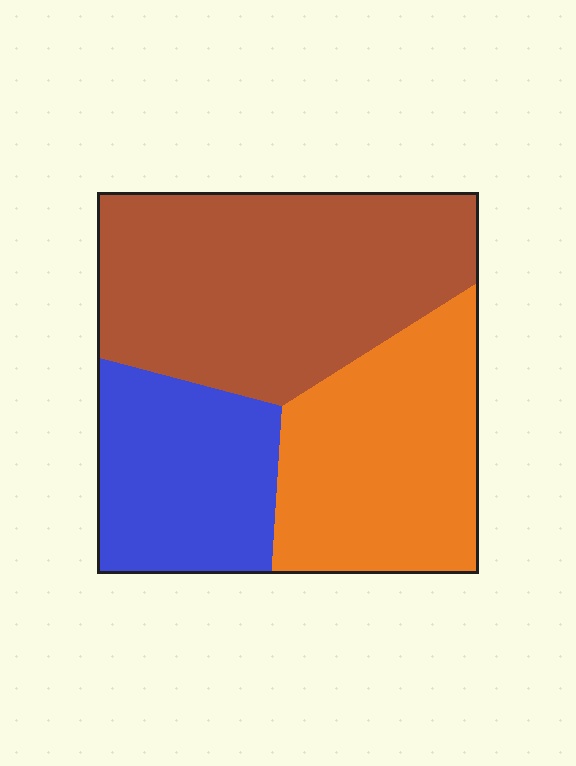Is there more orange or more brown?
Brown.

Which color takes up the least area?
Blue, at roughly 25%.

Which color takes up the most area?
Brown, at roughly 45%.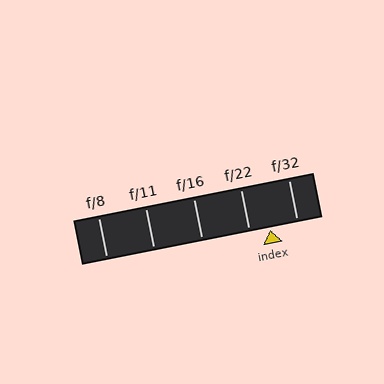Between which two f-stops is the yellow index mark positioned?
The index mark is between f/22 and f/32.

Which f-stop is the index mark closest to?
The index mark is closest to f/22.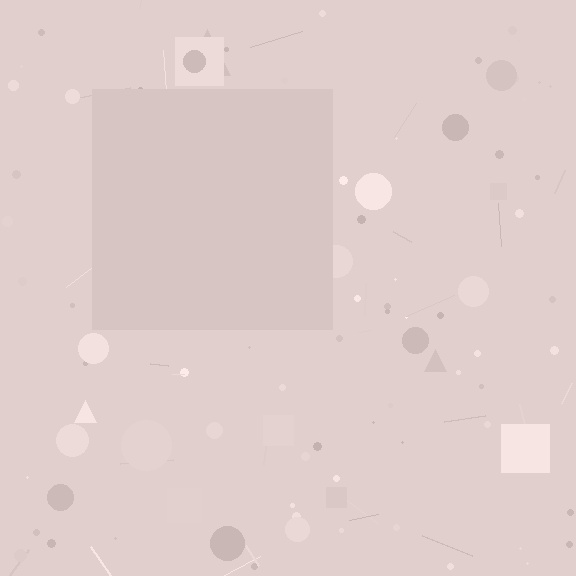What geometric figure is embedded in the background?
A square is embedded in the background.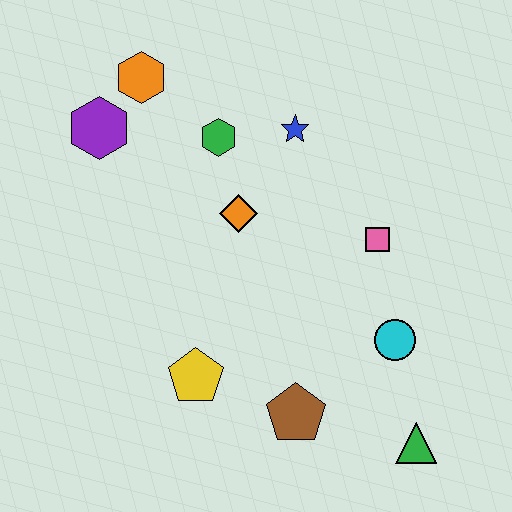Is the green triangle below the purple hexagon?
Yes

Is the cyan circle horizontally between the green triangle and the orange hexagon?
Yes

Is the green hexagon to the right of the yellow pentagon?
Yes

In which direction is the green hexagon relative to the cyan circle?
The green hexagon is above the cyan circle.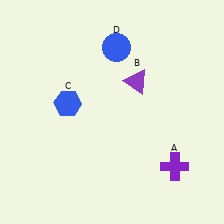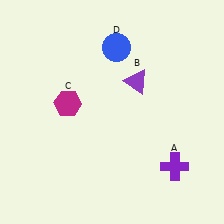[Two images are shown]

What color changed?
The hexagon (C) changed from blue in Image 1 to magenta in Image 2.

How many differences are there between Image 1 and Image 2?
There is 1 difference between the two images.